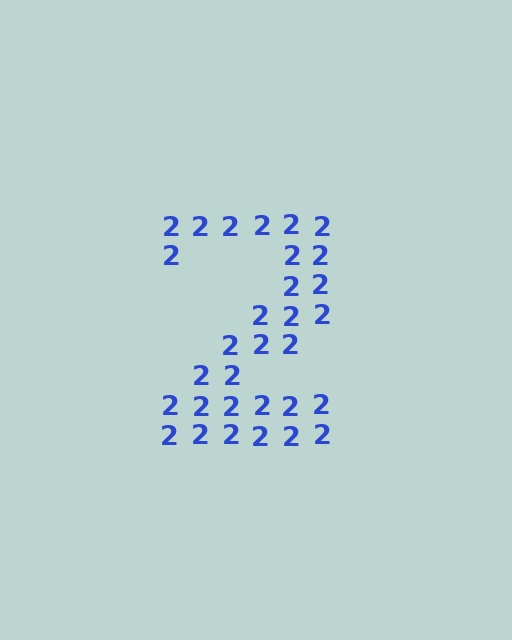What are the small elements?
The small elements are digit 2's.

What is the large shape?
The large shape is the digit 2.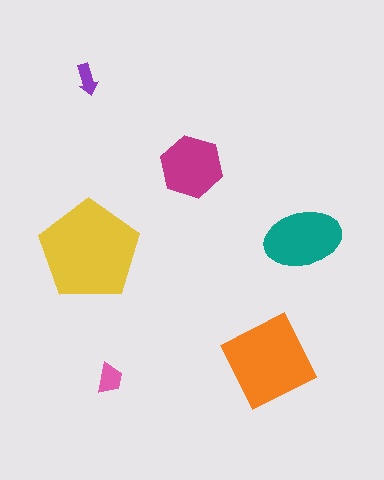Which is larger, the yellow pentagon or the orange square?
The yellow pentagon.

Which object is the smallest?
The purple arrow.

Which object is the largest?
The yellow pentagon.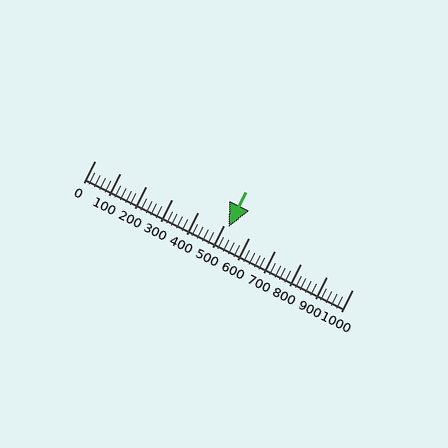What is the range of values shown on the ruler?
The ruler shows values from 0 to 1000.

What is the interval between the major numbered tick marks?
The major tick marks are spaced 100 units apart.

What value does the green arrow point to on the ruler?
The green arrow points to approximately 520.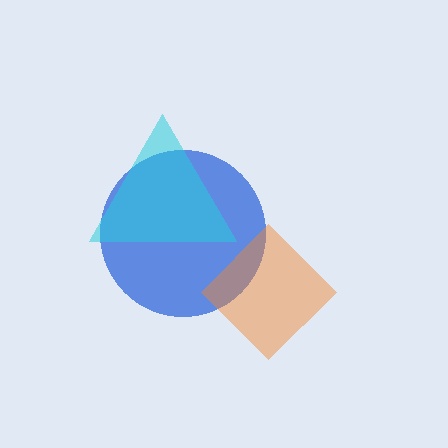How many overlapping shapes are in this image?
There are 3 overlapping shapes in the image.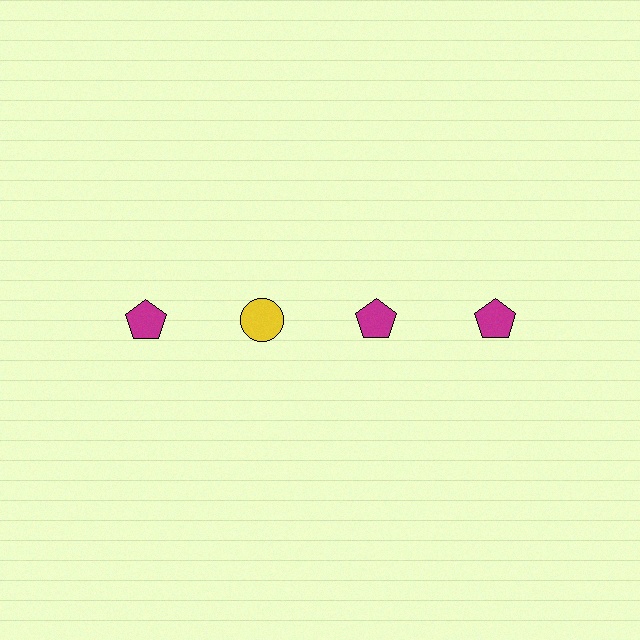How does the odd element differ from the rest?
It differs in both color (yellow instead of magenta) and shape (circle instead of pentagon).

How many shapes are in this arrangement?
There are 4 shapes arranged in a grid pattern.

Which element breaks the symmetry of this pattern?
The yellow circle in the top row, second from left column breaks the symmetry. All other shapes are magenta pentagons.